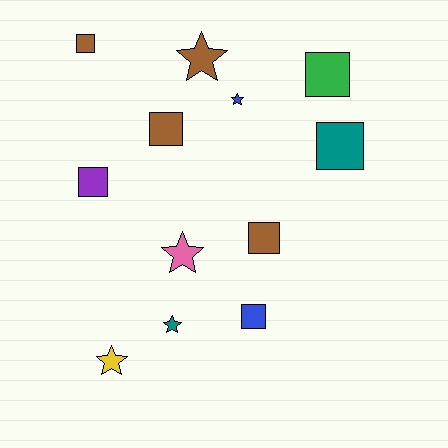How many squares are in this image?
There are 7 squares.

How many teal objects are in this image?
There are 2 teal objects.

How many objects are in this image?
There are 12 objects.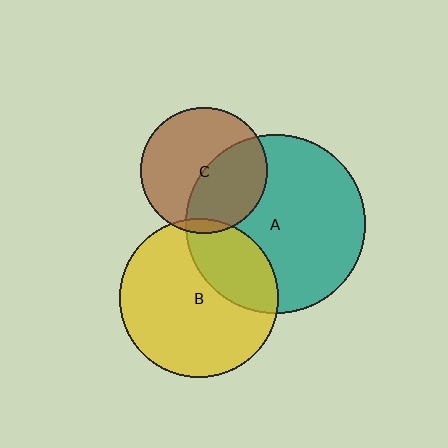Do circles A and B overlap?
Yes.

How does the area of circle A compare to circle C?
Approximately 2.0 times.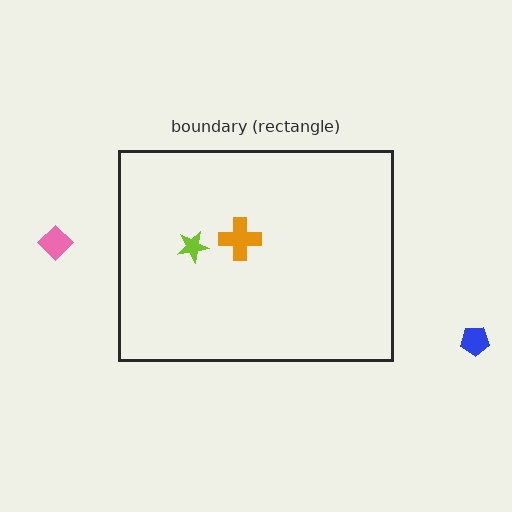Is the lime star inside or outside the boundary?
Inside.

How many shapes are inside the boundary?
2 inside, 2 outside.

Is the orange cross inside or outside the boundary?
Inside.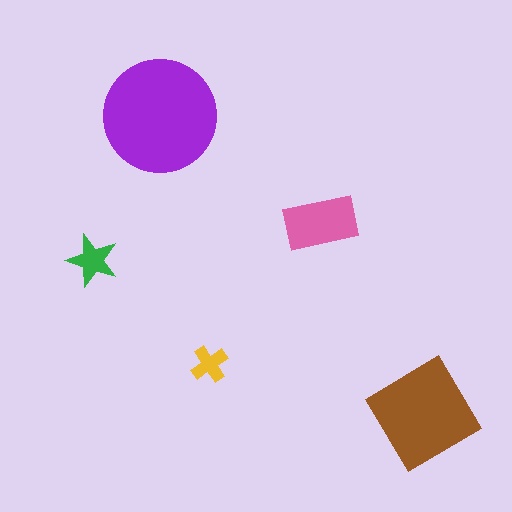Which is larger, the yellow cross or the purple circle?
The purple circle.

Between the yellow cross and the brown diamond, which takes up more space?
The brown diamond.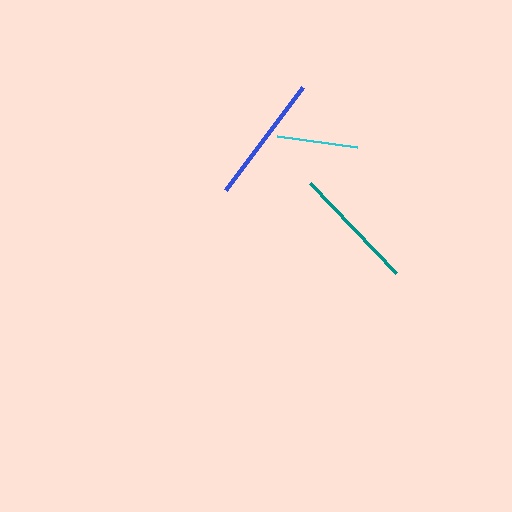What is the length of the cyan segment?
The cyan segment is approximately 81 pixels long.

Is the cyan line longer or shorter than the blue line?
The blue line is longer than the cyan line.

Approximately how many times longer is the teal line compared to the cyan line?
The teal line is approximately 1.5 times the length of the cyan line.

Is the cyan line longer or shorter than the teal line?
The teal line is longer than the cyan line.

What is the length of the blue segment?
The blue segment is approximately 129 pixels long.